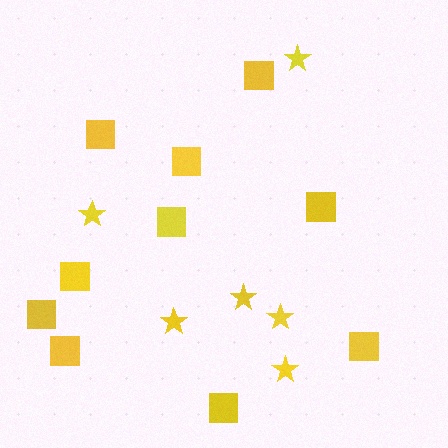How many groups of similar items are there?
There are 2 groups: one group of squares (10) and one group of stars (6).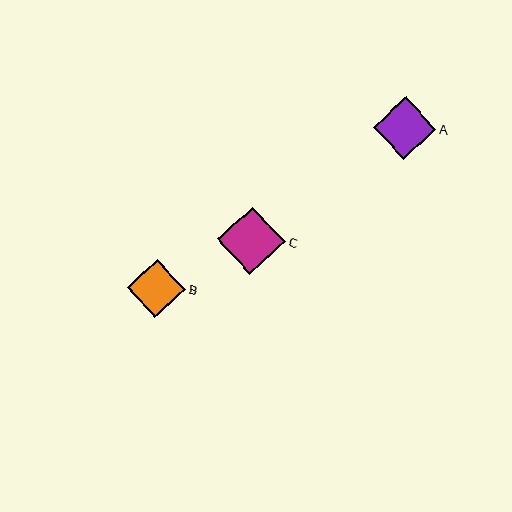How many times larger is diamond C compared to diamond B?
Diamond C is approximately 1.2 times the size of diamond B.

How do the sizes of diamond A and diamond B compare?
Diamond A and diamond B are approximately the same size.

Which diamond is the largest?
Diamond C is the largest with a size of approximately 68 pixels.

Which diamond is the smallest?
Diamond B is the smallest with a size of approximately 58 pixels.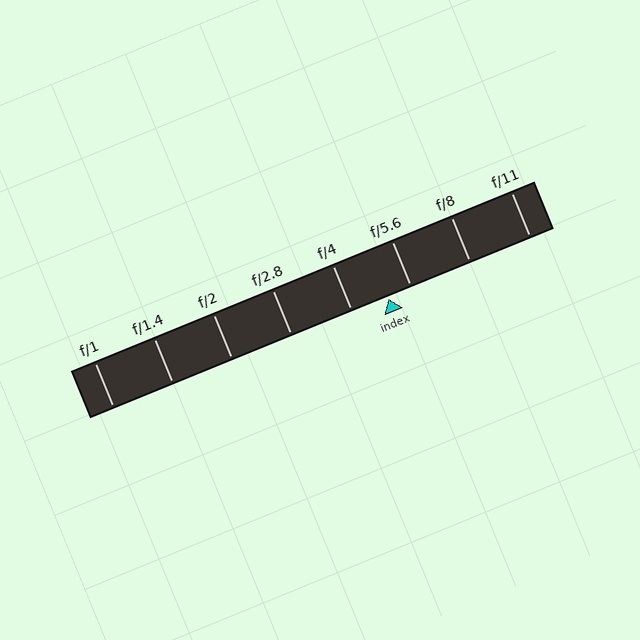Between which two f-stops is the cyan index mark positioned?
The index mark is between f/4 and f/5.6.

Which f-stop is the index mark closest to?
The index mark is closest to f/5.6.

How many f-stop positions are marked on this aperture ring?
There are 8 f-stop positions marked.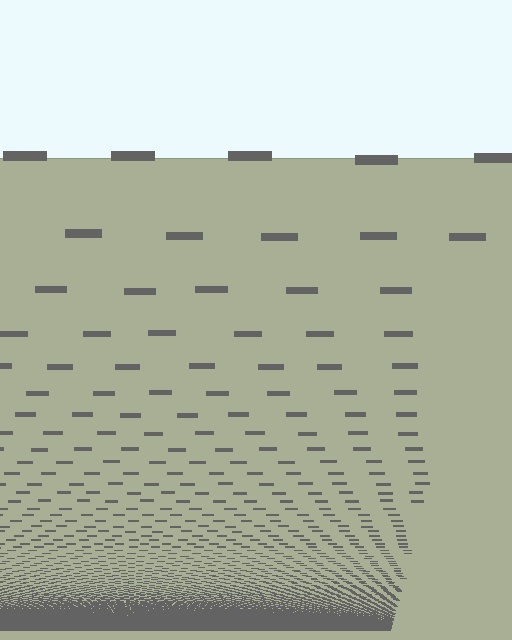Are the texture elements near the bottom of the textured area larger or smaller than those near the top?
Smaller. The gradient is inverted — elements near the bottom are smaller and denser.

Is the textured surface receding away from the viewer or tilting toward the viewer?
The surface appears to tilt toward the viewer. Texture elements get larger and sparser toward the top.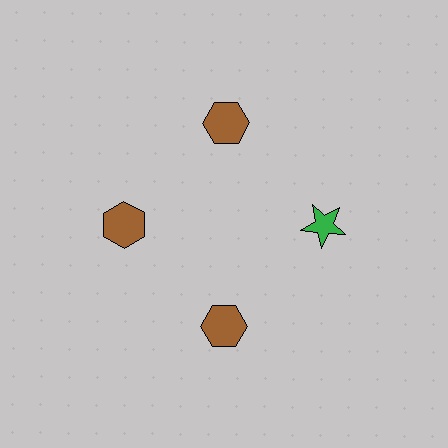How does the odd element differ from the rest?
It differs in both color (green instead of brown) and shape (star instead of hexagon).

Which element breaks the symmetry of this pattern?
The green star at roughly the 3 o'clock position breaks the symmetry. All other shapes are brown hexagons.